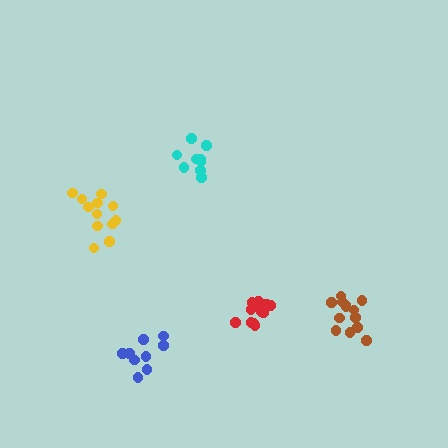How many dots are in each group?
Group 1: 12 dots, Group 2: 9 dots, Group 3: 13 dots, Group 4: 9 dots, Group 5: 13 dots (56 total).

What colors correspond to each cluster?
The clusters are colored: yellow, blue, brown, cyan, red.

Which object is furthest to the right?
The brown cluster is rightmost.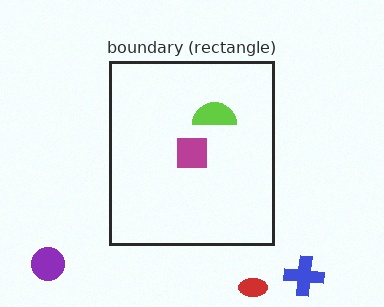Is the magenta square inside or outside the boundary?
Inside.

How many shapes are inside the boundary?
2 inside, 3 outside.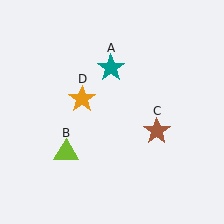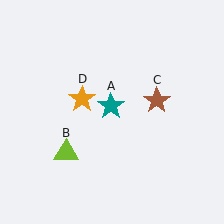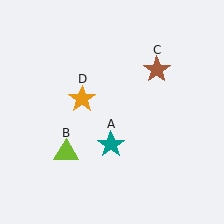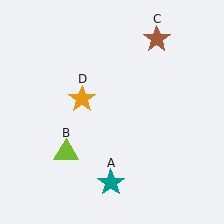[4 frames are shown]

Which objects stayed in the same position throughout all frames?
Lime triangle (object B) and orange star (object D) remained stationary.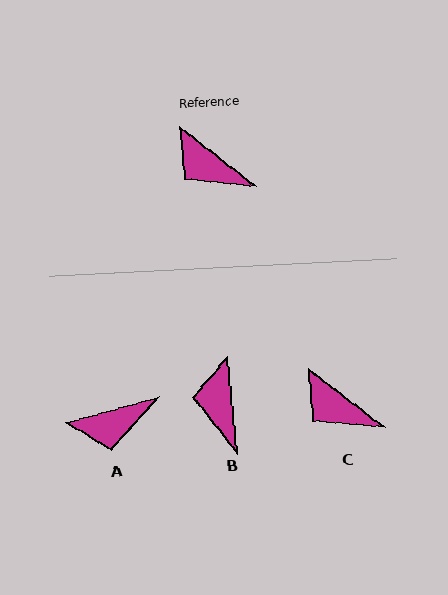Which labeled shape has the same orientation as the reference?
C.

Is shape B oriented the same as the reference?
No, it is off by about 46 degrees.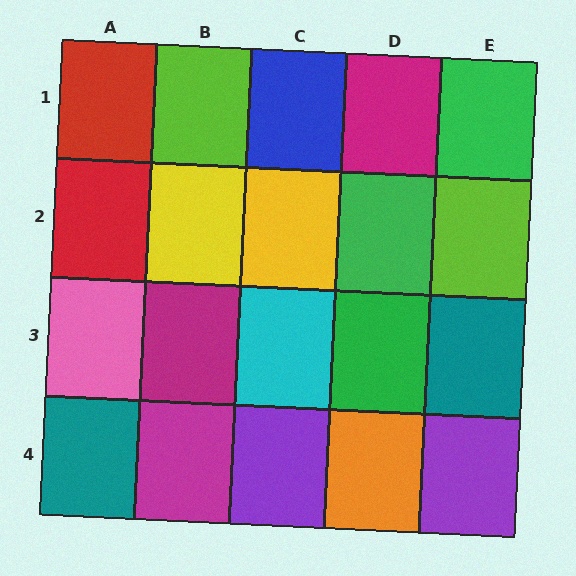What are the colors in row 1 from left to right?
Red, lime, blue, magenta, green.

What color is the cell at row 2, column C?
Yellow.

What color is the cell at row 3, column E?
Teal.